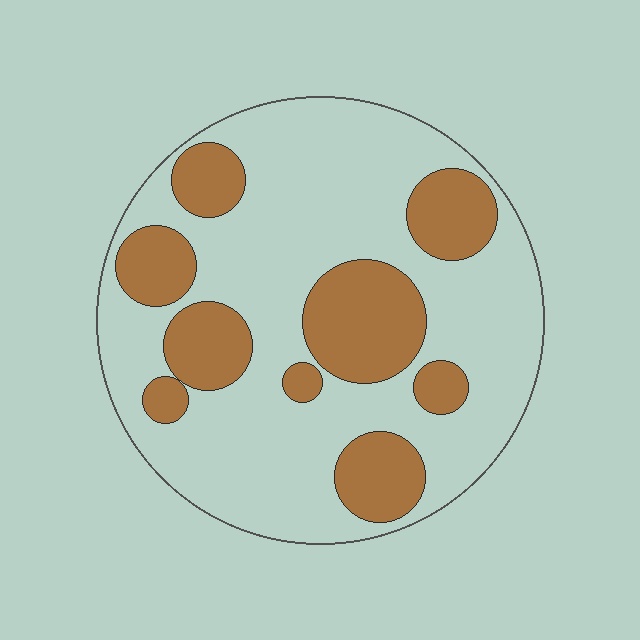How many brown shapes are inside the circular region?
9.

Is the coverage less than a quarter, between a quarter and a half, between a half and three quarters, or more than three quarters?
Between a quarter and a half.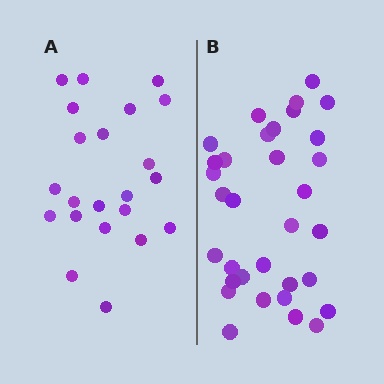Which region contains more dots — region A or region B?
Region B (the right region) has more dots.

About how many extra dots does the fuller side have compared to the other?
Region B has roughly 12 or so more dots than region A.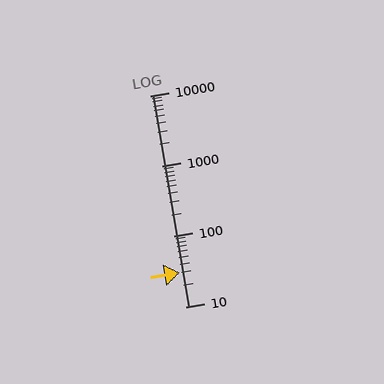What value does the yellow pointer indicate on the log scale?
The pointer indicates approximately 30.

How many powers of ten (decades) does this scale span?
The scale spans 3 decades, from 10 to 10000.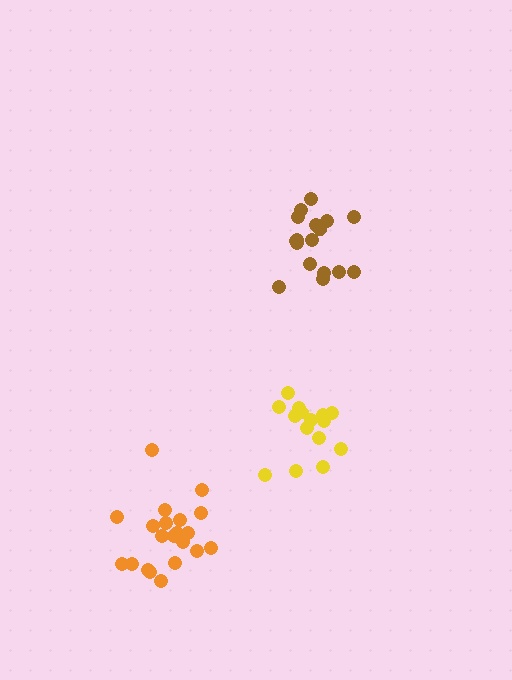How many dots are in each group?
Group 1: 17 dots, Group 2: 15 dots, Group 3: 21 dots (53 total).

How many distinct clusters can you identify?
There are 3 distinct clusters.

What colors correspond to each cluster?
The clusters are colored: brown, yellow, orange.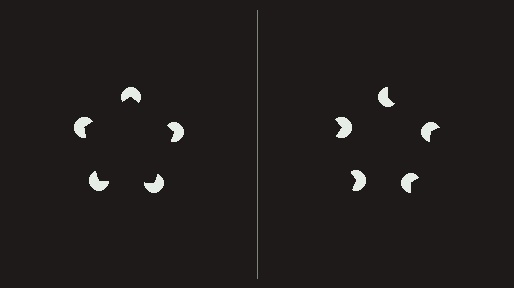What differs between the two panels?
The pac-man discs are positioned identically on both sides; only the wedge orientations differ. On the left they align to a pentagon; on the right they are misaligned.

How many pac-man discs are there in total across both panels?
10 — 5 on each side.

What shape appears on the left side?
An illusory pentagon.